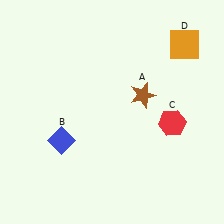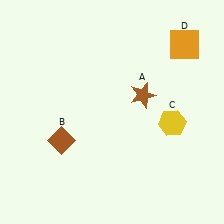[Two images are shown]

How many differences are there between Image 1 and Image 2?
There are 2 differences between the two images.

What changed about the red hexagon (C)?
In Image 1, C is red. In Image 2, it changed to yellow.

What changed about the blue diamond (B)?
In Image 1, B is blue. In Image 2, it changed to brown.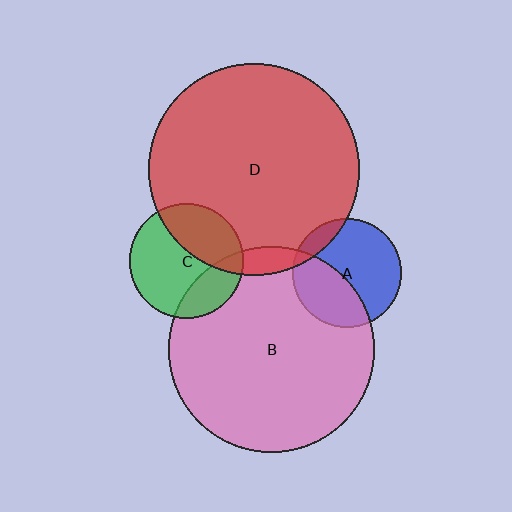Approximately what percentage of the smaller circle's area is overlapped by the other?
Approximately 40%.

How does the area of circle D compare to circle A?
Approximately 3.8 times.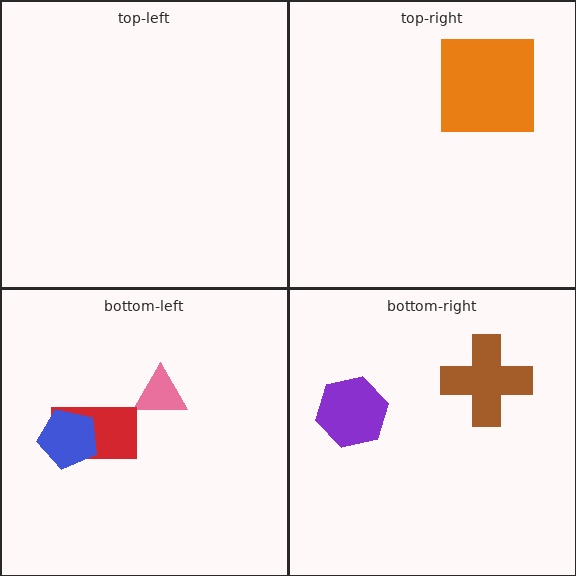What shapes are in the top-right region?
The orange square.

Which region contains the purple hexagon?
The bottom-right region.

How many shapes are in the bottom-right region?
2.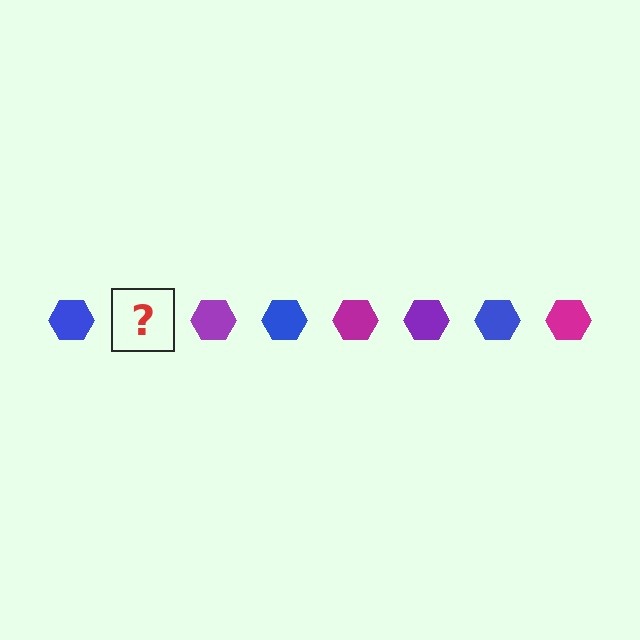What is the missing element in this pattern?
The missing element is a magenta hexagon.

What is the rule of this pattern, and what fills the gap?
The rule is that the pattern cycles through blue, magenta, purple hexagons. The gap should be filled with a magenta hexagon.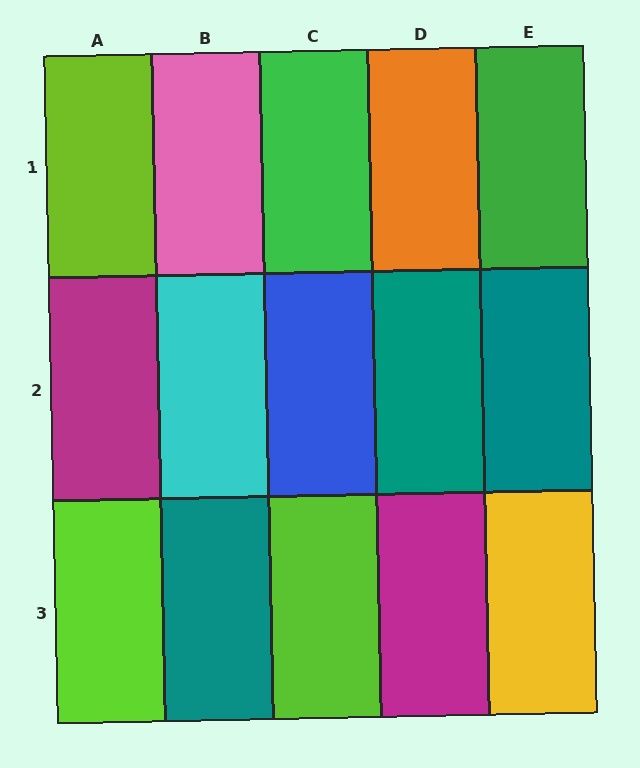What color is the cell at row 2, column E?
Teal.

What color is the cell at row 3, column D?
Magenta.